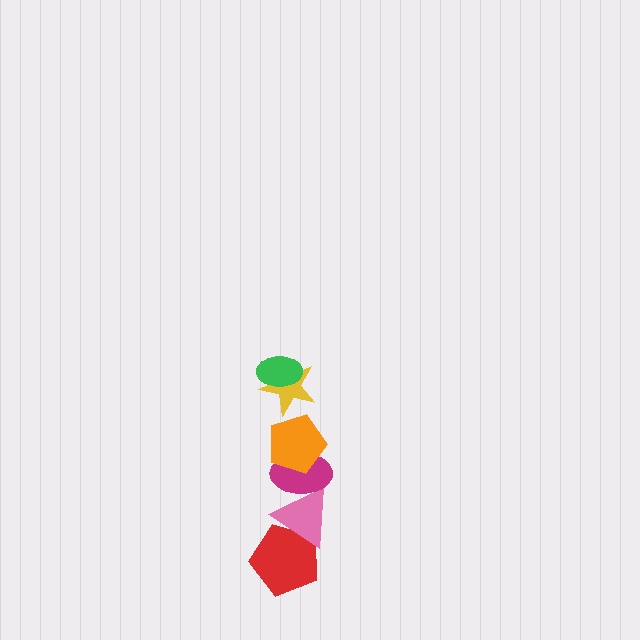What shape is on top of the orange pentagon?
The yellow star is on top of the orange pentagon.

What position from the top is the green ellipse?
The green ellipse is 1st from the top.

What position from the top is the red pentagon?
The red pentagon is 6th from the top.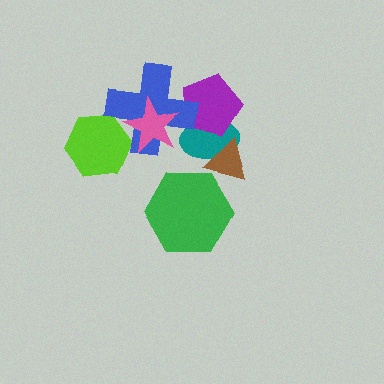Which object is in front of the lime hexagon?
The blue cross is in front of the lime hexagon.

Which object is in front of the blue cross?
The pink star is in front of the blue cross.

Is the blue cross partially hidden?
Yes, it is partially covered by another shape.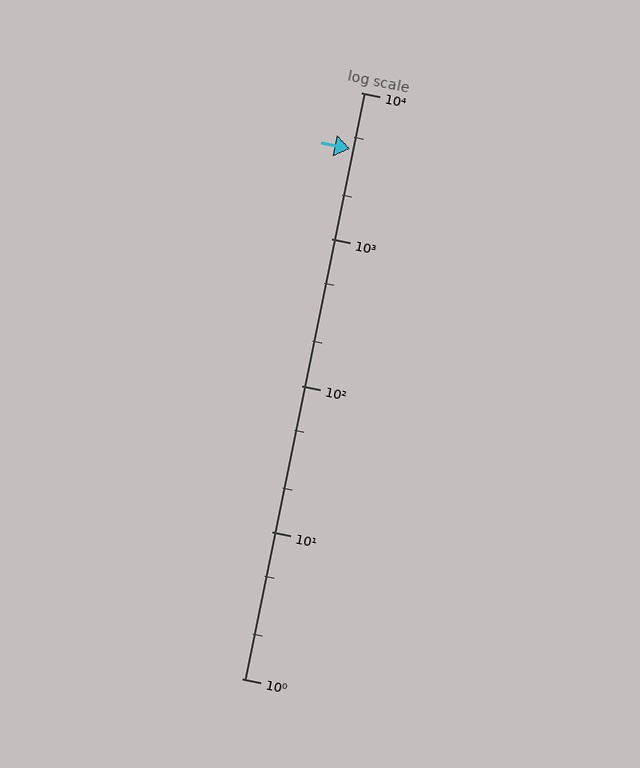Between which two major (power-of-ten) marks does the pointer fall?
The pointer is between 1000 and 10000.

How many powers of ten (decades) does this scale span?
The scale spans 4 decades, from 1 to 10000.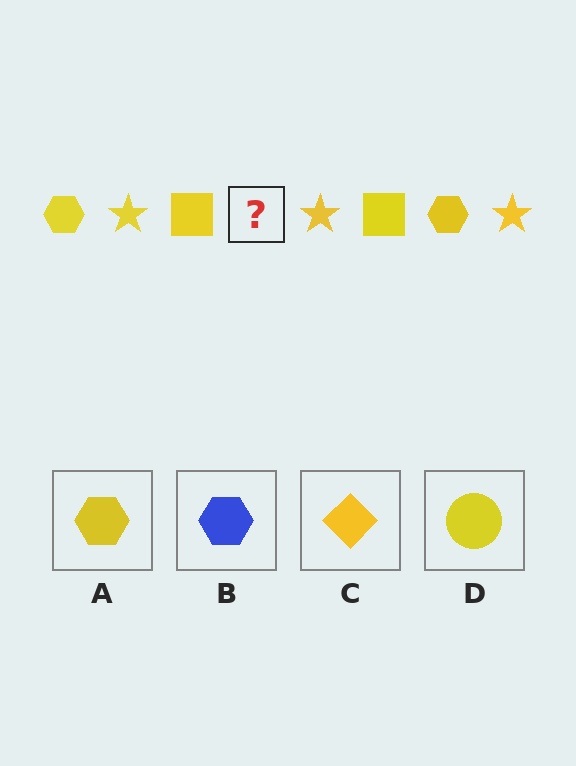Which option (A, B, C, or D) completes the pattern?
A.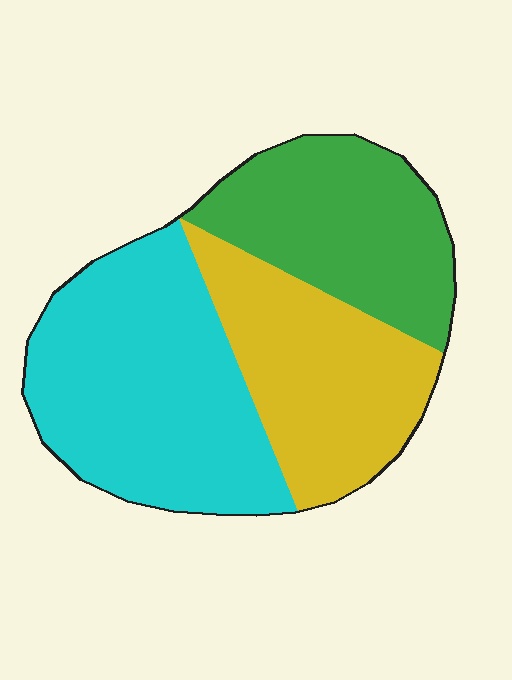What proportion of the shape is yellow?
Yellow takes up about one third (1/3) of the shape.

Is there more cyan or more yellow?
Cyan.